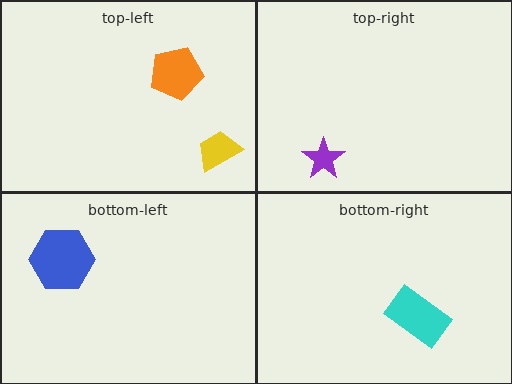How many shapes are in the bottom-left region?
1.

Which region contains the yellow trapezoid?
The top-left region.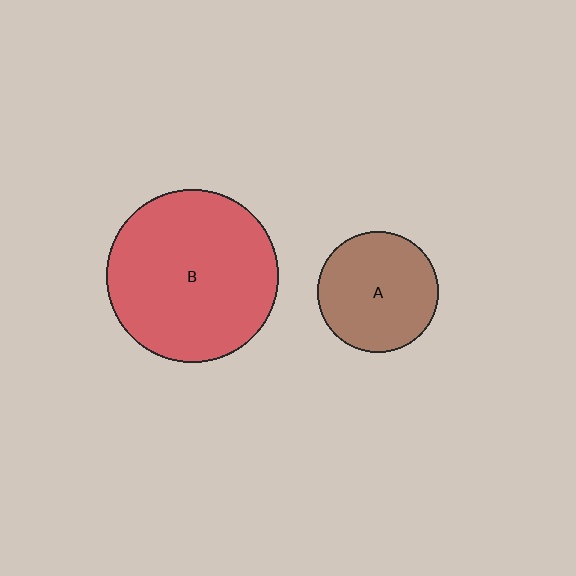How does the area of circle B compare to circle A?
Approximately 2.1 times.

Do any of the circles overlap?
No, none of the circles overlap.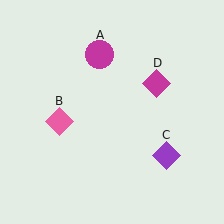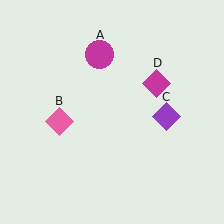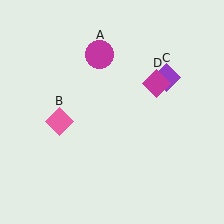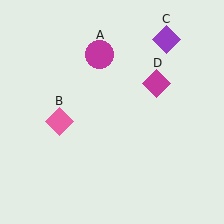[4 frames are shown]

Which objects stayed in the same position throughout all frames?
Magenta circle (object A) and pink diamond (object B) and magenta diamond (object D) remained stationary.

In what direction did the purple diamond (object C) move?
The purple diamond (object C) moved up.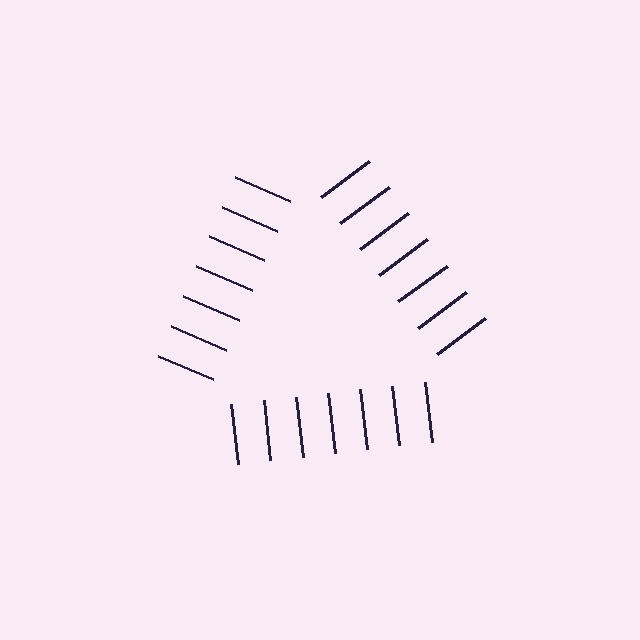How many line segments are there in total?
21 — 7 along each of the 3 edges.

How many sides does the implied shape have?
3 sides — the line-ends trace a triangle.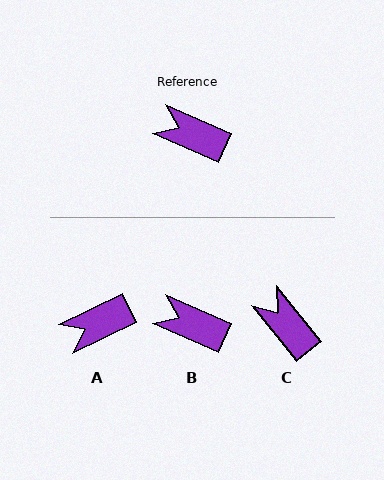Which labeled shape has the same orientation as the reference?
B.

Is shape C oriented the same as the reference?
No, it is off by about 27 degrees.